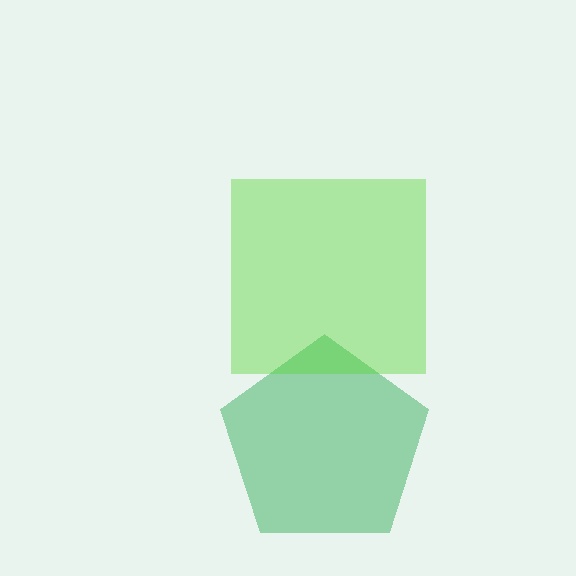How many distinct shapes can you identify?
There are 2 distinct shapes: a green pentagon, a lime square.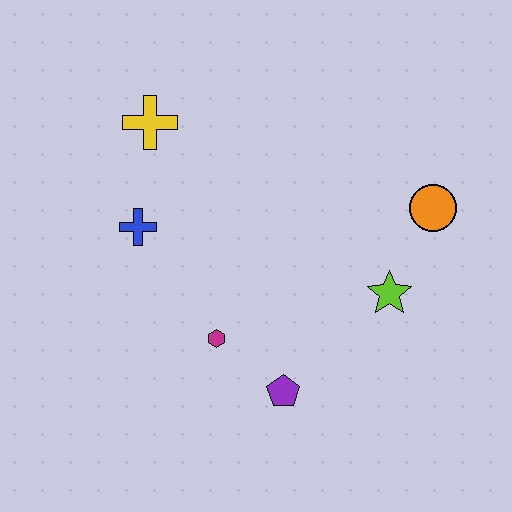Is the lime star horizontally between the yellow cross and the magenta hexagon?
No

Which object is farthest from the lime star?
The yellow cross is farthest from the lime star.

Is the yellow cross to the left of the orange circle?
Yes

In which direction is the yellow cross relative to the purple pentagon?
The yellow cross is above the purple pentagon.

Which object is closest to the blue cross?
The yellow cross is closest to the blue cross.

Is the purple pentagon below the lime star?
Yes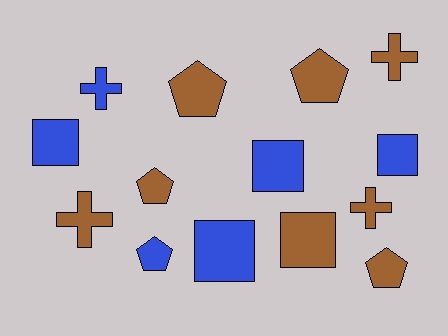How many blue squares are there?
There are 4 blue squares.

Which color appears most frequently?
Brown, with 8 objects.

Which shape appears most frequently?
Pentagon, with 5 objects.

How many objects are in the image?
There are 14 objects.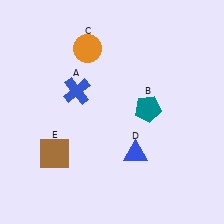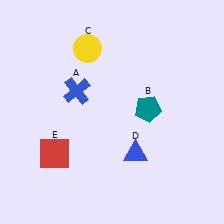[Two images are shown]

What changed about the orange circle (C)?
In Image 1, C is orange. In Image 2, it changed to yellow.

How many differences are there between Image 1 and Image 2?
There are 2 differences between the two images.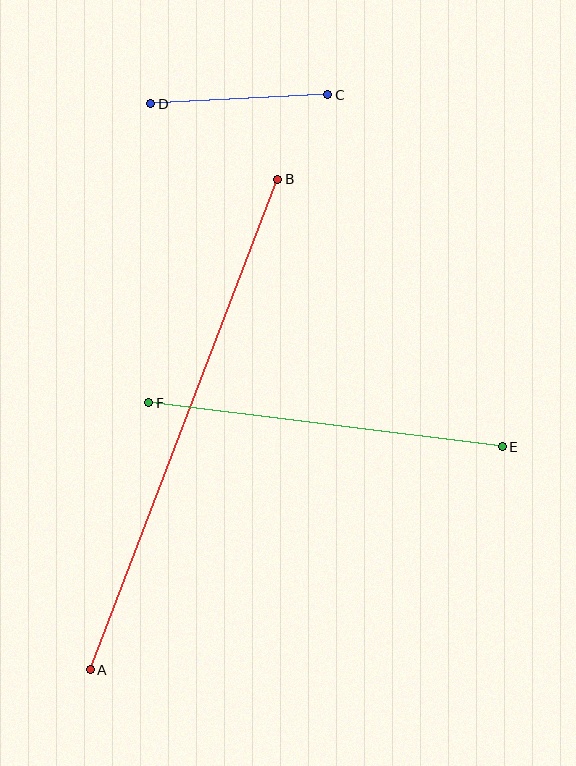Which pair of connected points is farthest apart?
Points A and B are farthest apart.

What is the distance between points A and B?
The distance is approximately 525 pixels.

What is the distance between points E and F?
The distance is approximately 356 pixels.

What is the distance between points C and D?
The distance is approximately 177 pixels.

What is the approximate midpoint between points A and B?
The midpoint is at approximately (184, 425) pixels.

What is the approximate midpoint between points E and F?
The midpoint is at approximately (326, 425) pixels.